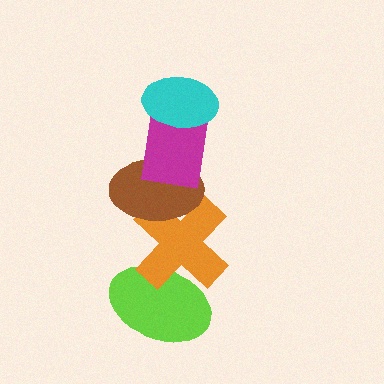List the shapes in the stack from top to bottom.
From top to bottom: the cyan ellipse, the magenta rectangle, the brown ellipse, the orange cross, the lime ellipse.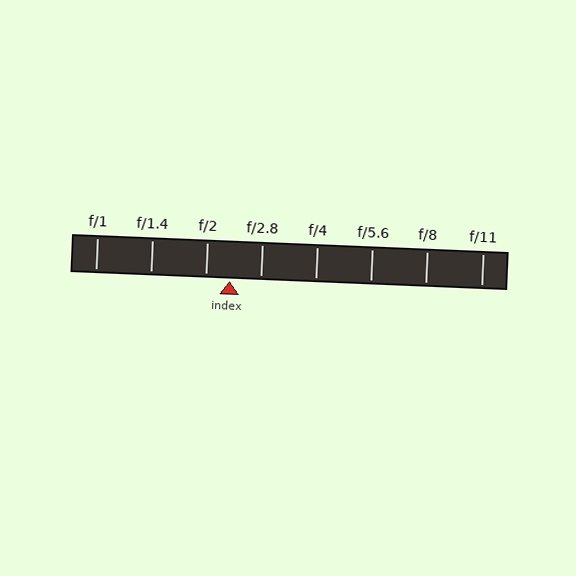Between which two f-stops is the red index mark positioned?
The index mark is between f/2 and f/2.8.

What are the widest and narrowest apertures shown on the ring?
The widest aperture shown is f/1 and the narrowest is f/11.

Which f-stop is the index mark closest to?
The index mark is closest to f/2.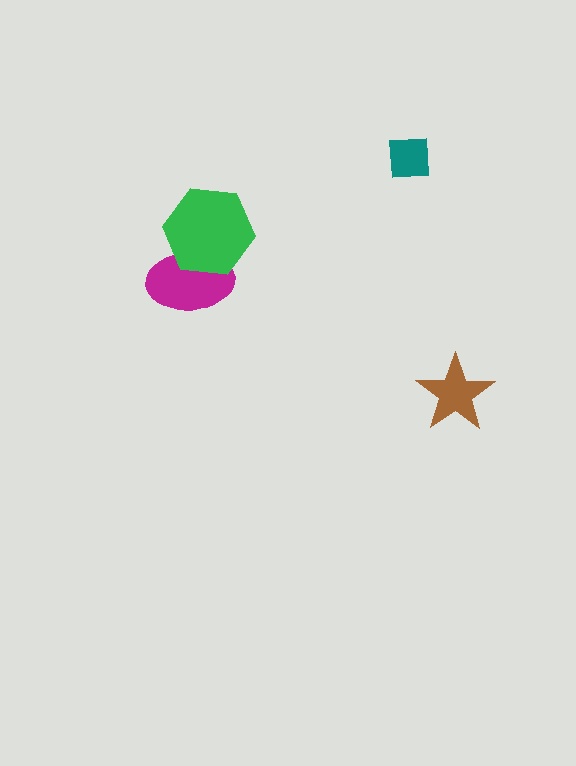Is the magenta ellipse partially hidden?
Yes, it is partially covered by another shape.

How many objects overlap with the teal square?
0 objects overlap with the teal square.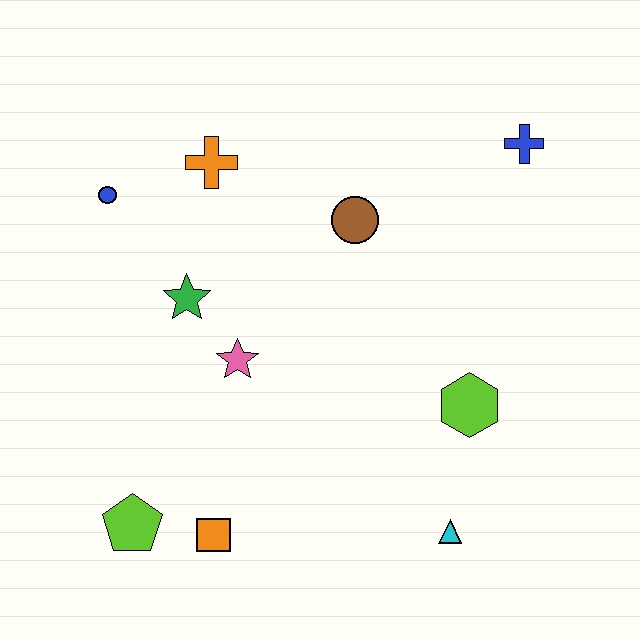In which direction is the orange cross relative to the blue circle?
The orange cross is to the right of the blue circle.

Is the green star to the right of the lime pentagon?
Yes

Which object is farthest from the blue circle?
The cyan triangle is farthest from the blue circle.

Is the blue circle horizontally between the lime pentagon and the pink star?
No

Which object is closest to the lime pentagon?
The orange square is closest to the lime pentagon.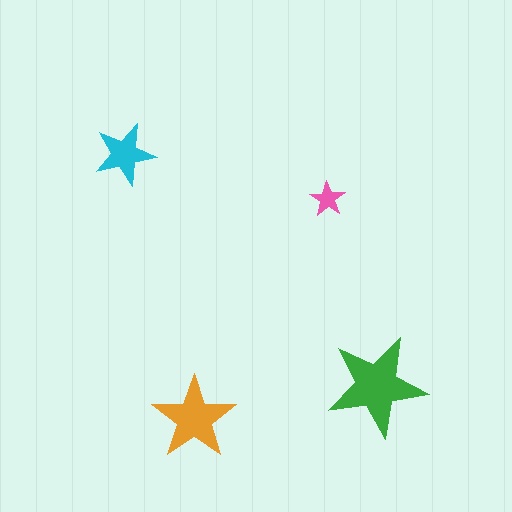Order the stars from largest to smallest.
the green one, the orange one, the cyan one, the pink one.